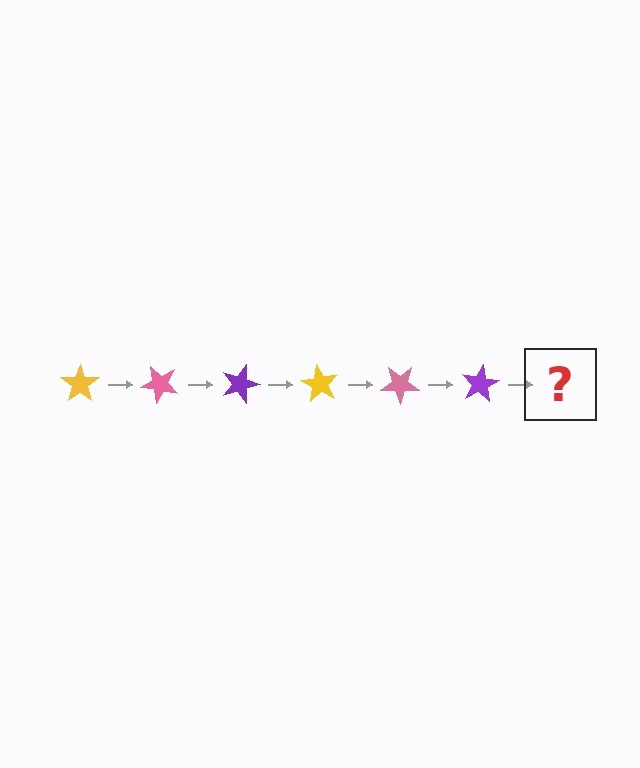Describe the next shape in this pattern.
It should be a yellow star, rotated 270 degrees from the start.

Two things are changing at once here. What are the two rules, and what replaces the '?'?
The two rules are that it rotates 45 degrees each step and the color cycles through yellow, pink, and purple. The '?' should be a yellow star, rotated 270 degrees from the start.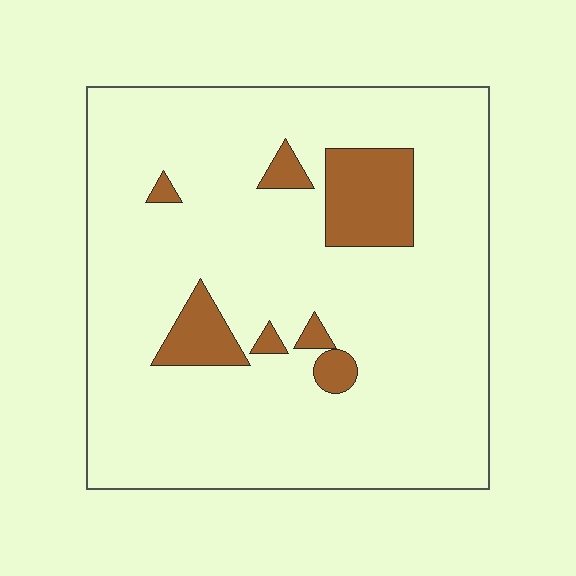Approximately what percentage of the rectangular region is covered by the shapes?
Approximately 10%.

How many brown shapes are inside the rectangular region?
7.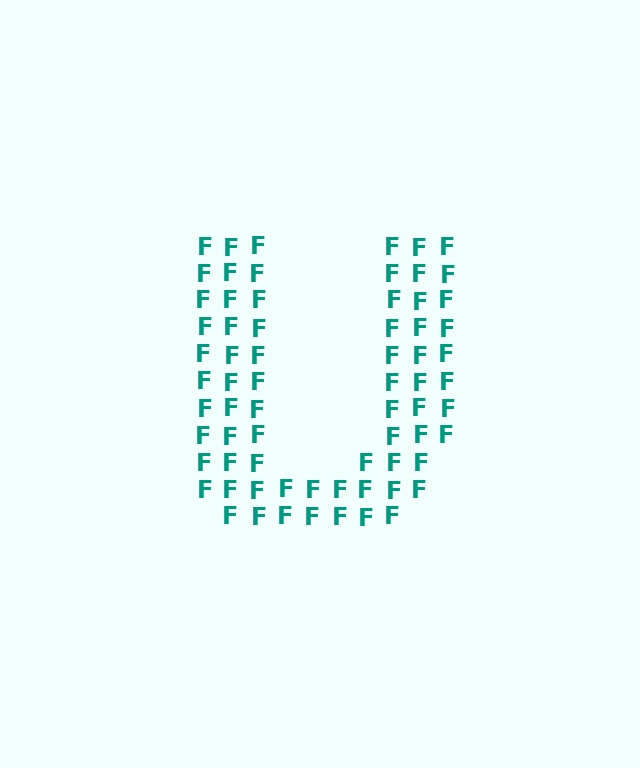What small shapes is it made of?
It is made of small letter F's.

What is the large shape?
The large shape is the letter U.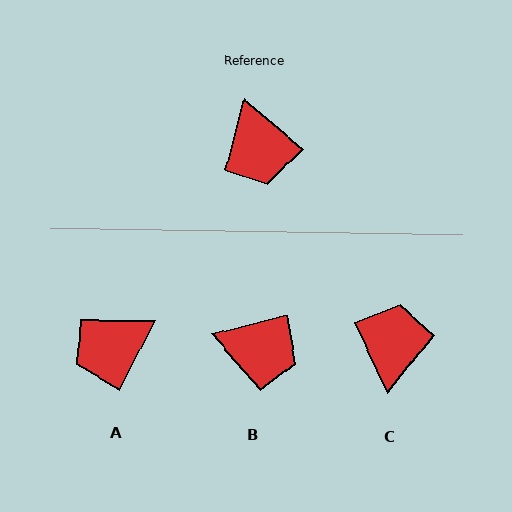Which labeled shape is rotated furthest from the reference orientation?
C, about 156 degrees away.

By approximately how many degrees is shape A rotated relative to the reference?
Approximately 77 degrees clockwise.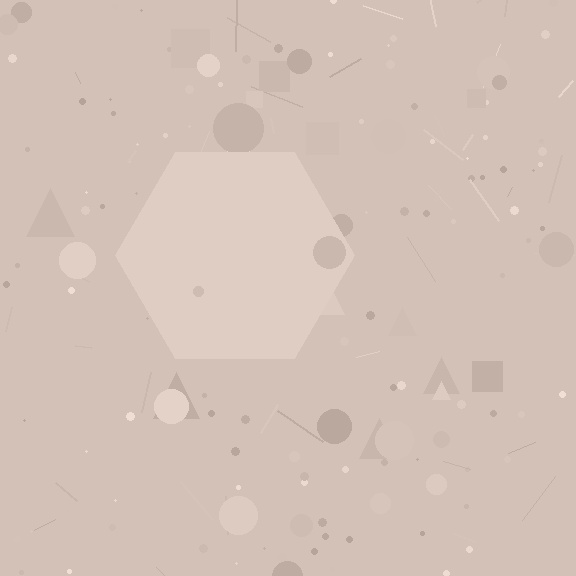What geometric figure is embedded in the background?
A hexagon is embedded in the background.